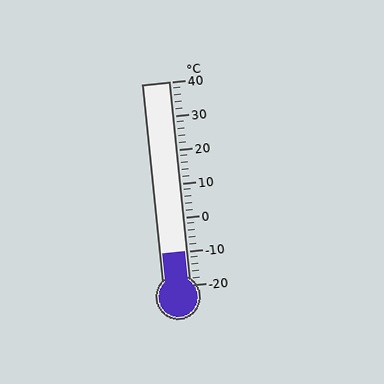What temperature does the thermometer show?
The thermometer shows approximately -10°C.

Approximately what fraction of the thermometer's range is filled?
The thermometer is filled to approximately 15% of its range.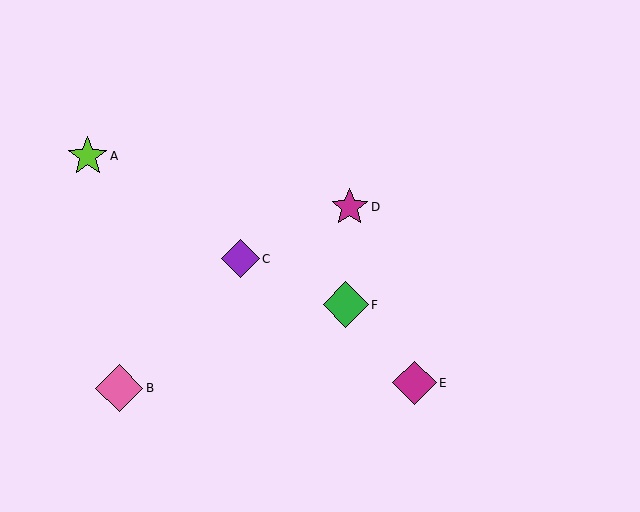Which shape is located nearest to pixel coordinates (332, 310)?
The green diamond (labeled F) at (346, 305) is nearest to that location.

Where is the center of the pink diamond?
The center of the pink diamond is at (119, 388).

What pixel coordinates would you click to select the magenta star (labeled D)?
Click at (350, 207) to select the magenta star D.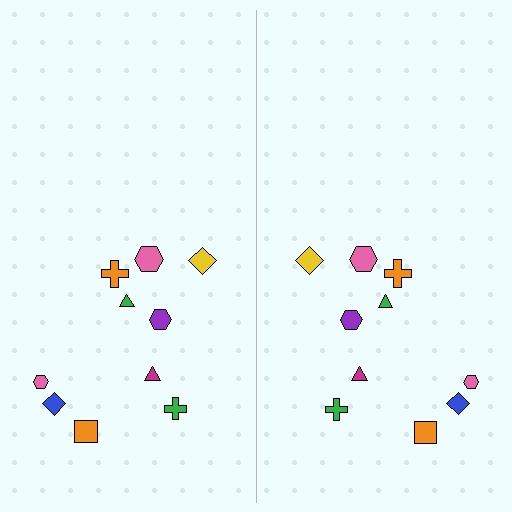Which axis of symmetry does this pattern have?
The pattern has a vertical axis of symmetry running through the center of the image.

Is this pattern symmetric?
Yes, this pattern has bilateral (reflection) symmetry.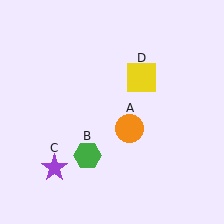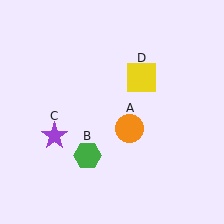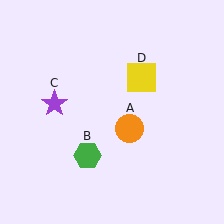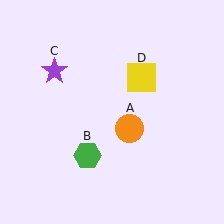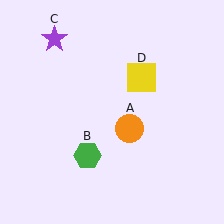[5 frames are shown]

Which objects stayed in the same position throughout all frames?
Orange circle (object A) and green hexagon (object B) and yellow square (object D) remained stationary.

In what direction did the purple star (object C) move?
The purple star (object C) moved up.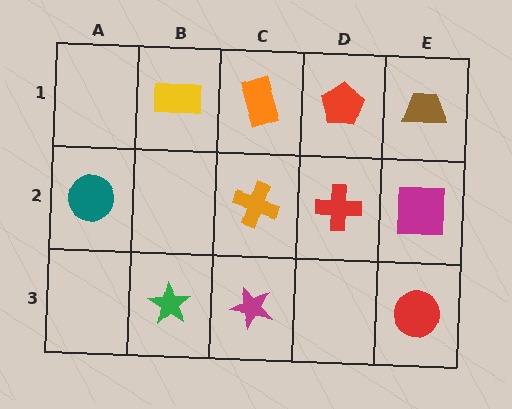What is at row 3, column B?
A green star.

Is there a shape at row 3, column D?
No, that cell is empty.